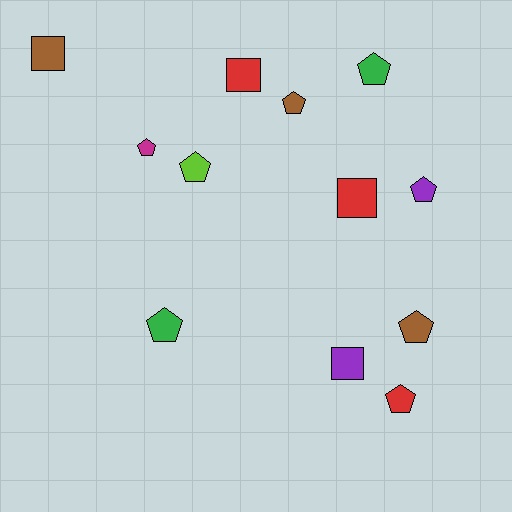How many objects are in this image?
There are 12 objects.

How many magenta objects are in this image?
There is 1 magenta object.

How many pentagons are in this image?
There are 8 pentagons.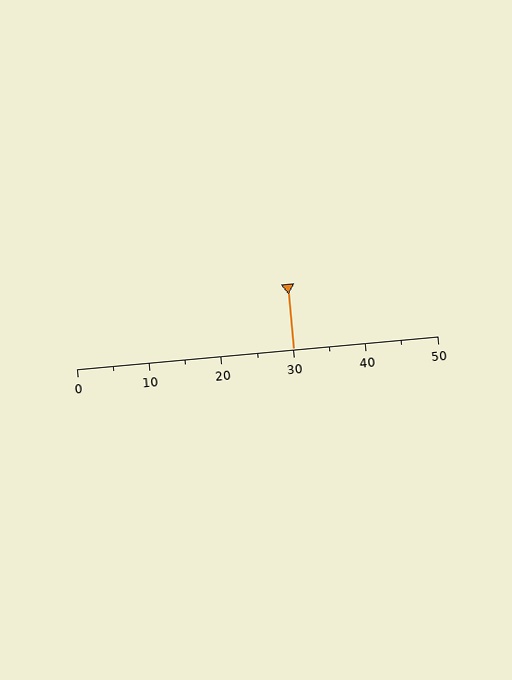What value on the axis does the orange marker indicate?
The marker indicates approximately 30.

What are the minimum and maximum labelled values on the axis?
The axis runs from 0 to 50.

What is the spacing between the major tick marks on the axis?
The major ticks are spaced 10 apart.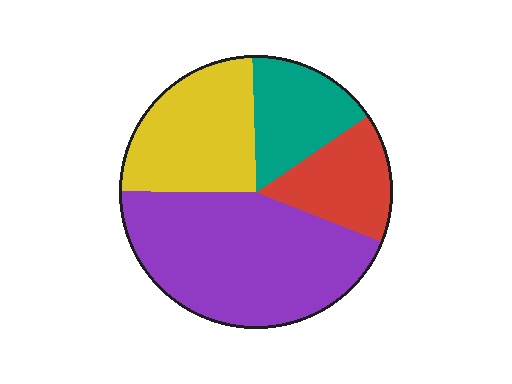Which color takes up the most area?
Purple, at roughly 45%.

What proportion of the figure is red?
Red takes up about one sixth (1/6) of the figure.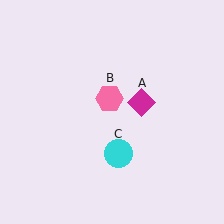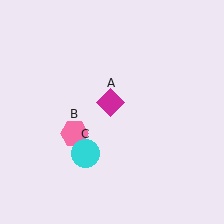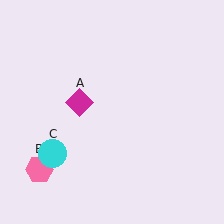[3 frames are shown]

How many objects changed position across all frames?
3 objects changed position: magenta diamond (object A), pink hexagon (object B), cyan circle (object C).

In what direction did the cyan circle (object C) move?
The cyan circle (object C) moved left.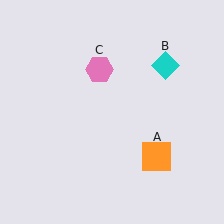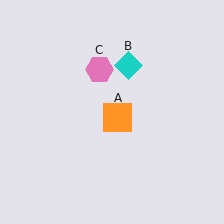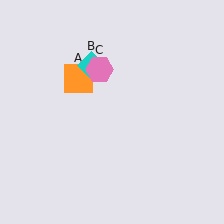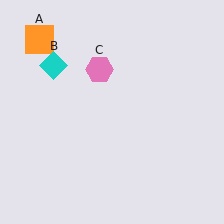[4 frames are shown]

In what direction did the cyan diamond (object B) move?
The cyan diamond (object B) moved left.